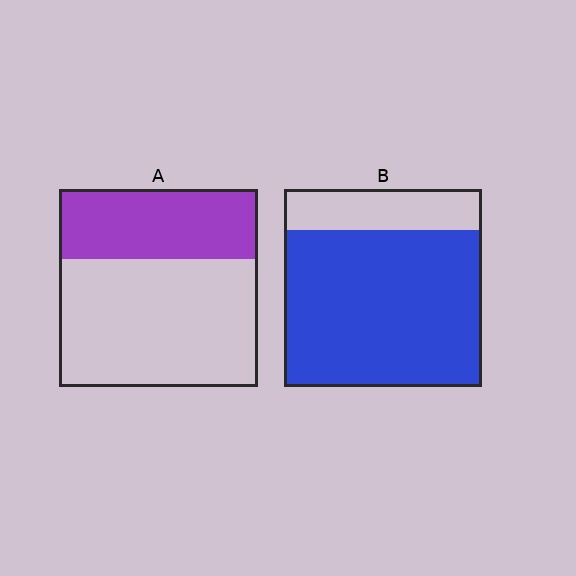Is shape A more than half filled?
No.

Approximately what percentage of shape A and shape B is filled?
A is approximately 35% and B is approximately 80%.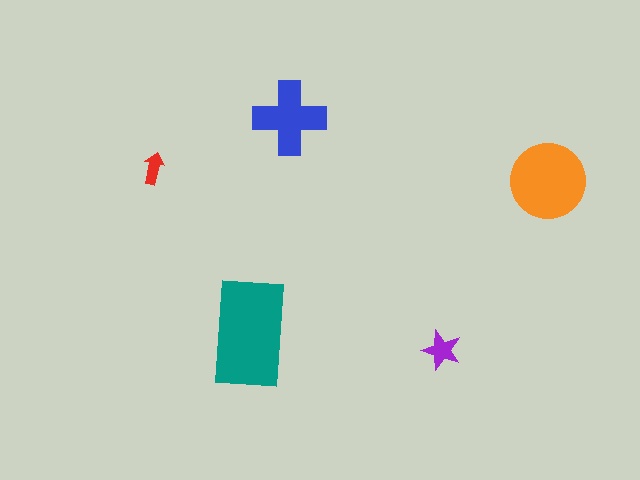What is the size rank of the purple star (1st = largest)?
4th.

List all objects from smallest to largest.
The red arrow, the purple star, the blue cross, the orange circle, the teal rectangle.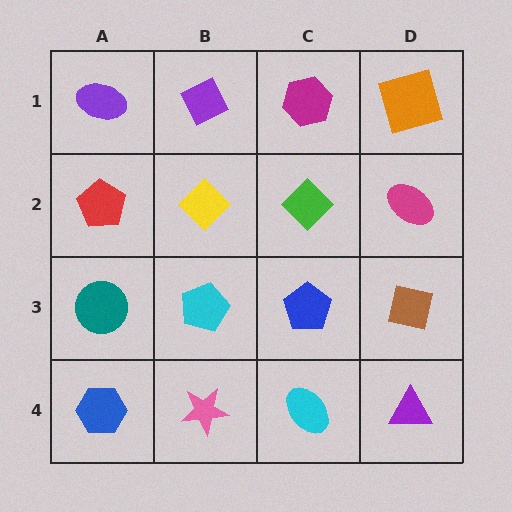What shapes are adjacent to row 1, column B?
A yellow diamond (row 2, column B), a purple ellipse (row 1, column A), a magenta hexagon (row 1, column C).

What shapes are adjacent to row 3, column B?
A yellow diamond (row 2, column B), a pink star (row 4, column B), a teal circle (row 3, column A), a blue pentagon (row 3, column C).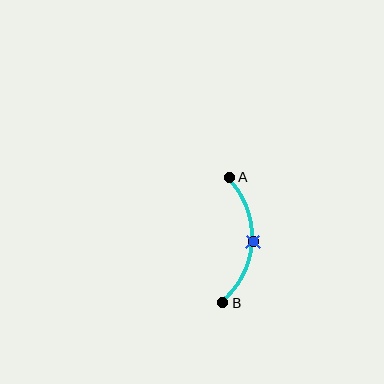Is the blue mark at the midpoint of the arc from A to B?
Yes. The blue mark lies on the arc at equal arc-length from both A and B — it is the arc midpoint.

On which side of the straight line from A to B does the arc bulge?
The arc bulges to the right of the straight line connecting A and B.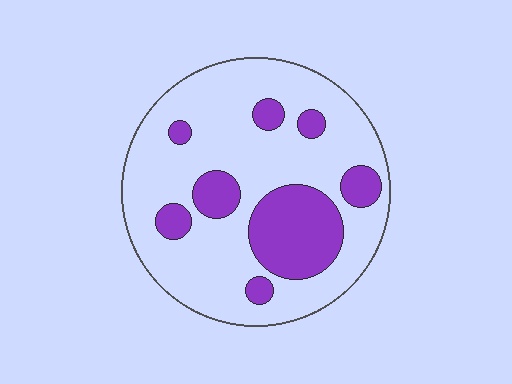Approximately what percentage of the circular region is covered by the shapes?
Approximately 25%.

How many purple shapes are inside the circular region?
8.